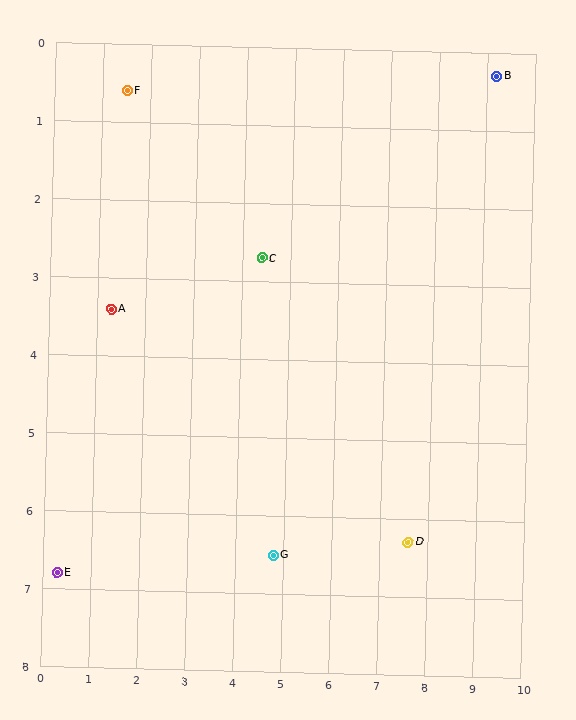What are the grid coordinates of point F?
Point F is at approximately (1.5, 0.6).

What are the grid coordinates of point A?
Point A is at approximately (1.3, 3.4).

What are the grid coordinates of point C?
Point C is at approximately (4.4, 2.7).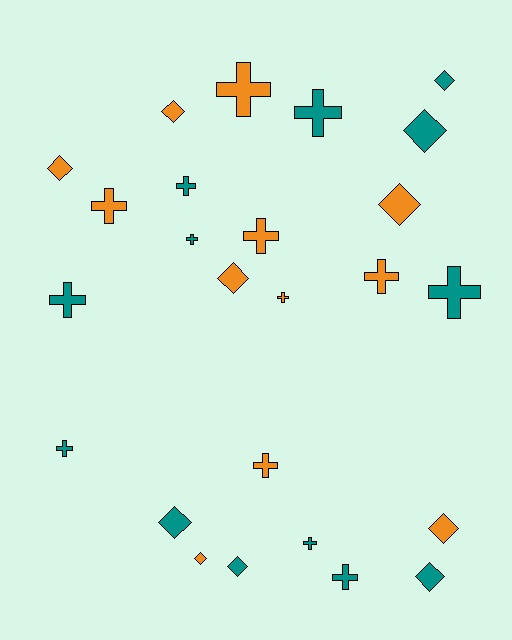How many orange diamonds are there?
There are 6 orange diamonds.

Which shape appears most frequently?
Cross, with 14 objects.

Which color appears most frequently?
Teal, with 13 objects.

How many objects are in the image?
There are 25 objects.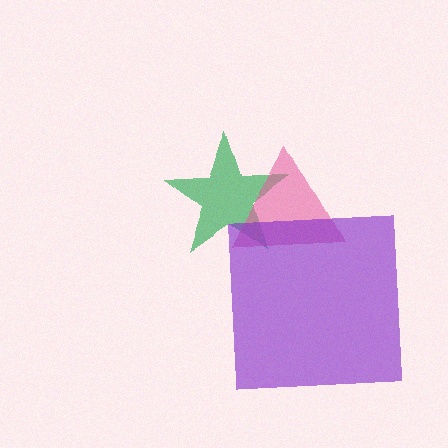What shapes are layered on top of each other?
The layered shapes are: a green star, a pink triangle, a purple square.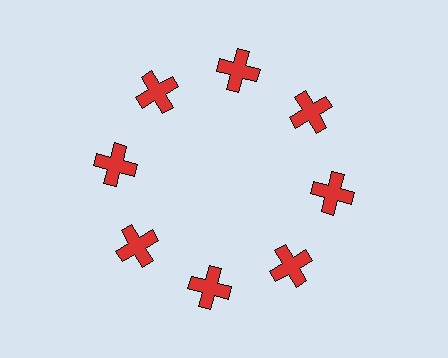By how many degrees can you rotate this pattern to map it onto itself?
The pattern maps onto itself every 45 degrees of rotation.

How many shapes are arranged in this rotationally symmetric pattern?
There are 8 shapes, arranged in 8 groups of 1.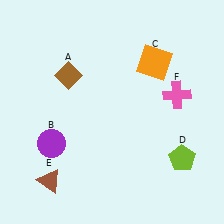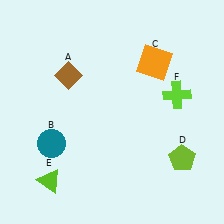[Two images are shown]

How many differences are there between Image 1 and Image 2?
There are 3 differences between the two images.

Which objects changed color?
B changed from purple to teal. E changed from brown to lime. F changed from pink to lime.